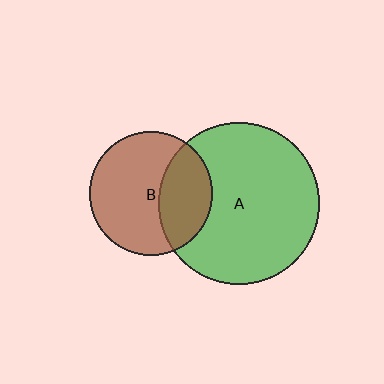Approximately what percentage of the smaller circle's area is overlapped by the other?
Approximately 35%.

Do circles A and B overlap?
Yes.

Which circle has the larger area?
Circle A (green).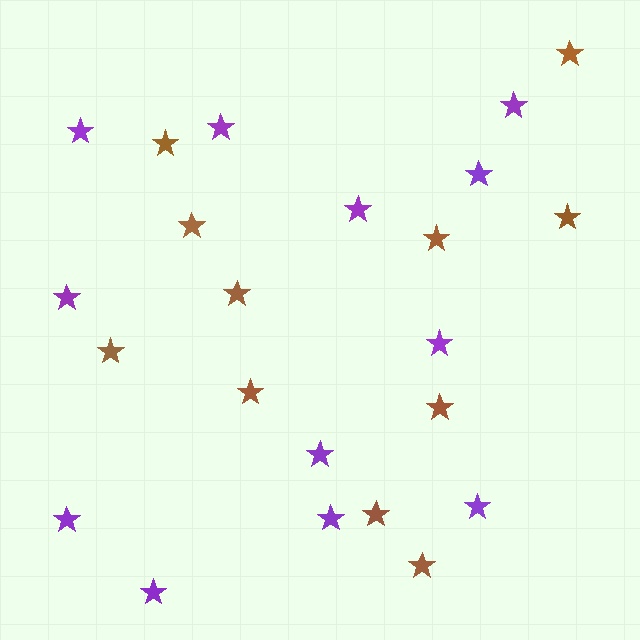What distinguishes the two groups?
There are 2 groups: one group of purple stars (12) and one group of brown stars (11).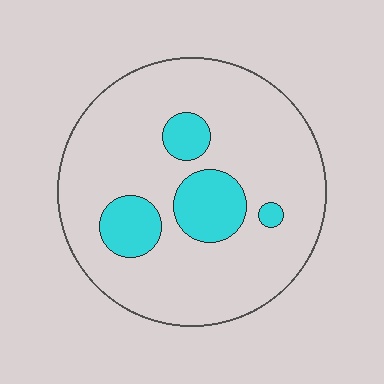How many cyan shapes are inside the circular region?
4.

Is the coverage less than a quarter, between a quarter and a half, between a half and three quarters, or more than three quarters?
Less than a quarter.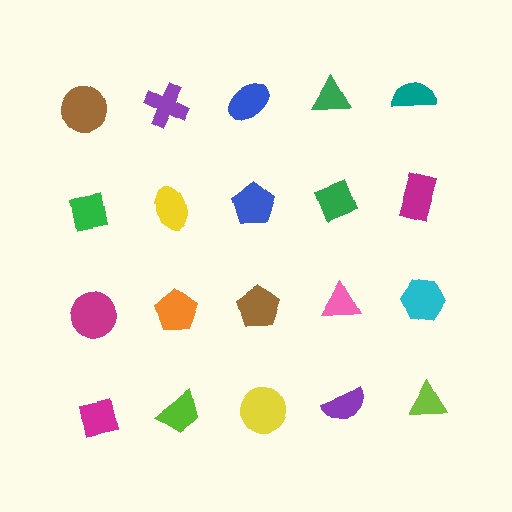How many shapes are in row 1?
5 shapes.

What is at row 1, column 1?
A brown circle.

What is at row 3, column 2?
An orange pentagon.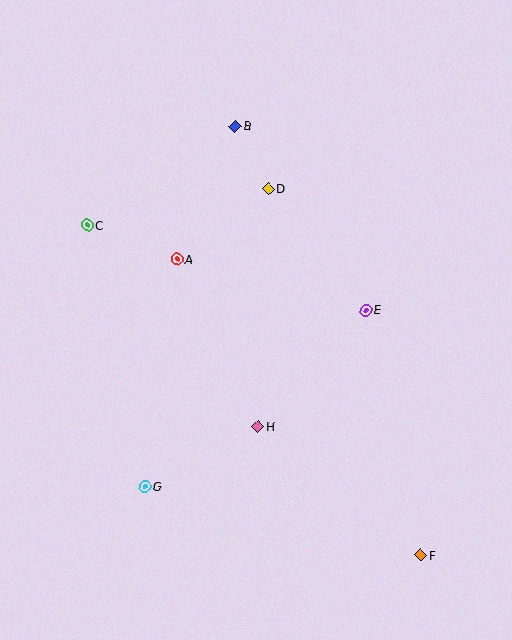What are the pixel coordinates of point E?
Point E is at (366, 310).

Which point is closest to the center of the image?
Point A at (177, 259) is closest to the center.